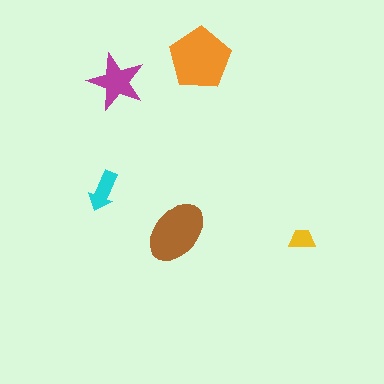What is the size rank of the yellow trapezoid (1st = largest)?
5th.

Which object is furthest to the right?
The yellow trapezoid is rightmost.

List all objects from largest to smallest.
The orange pentagon, the brown ellipse, the magenta star, the cyan arrow, the yellow trapezoid.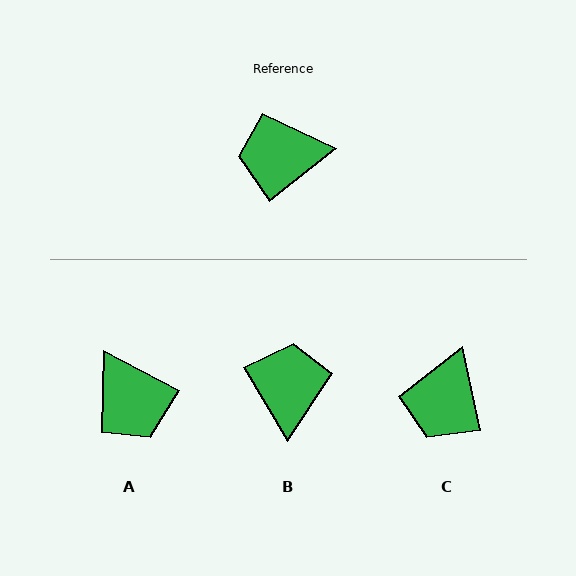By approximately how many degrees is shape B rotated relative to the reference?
Approximately 98 degrees clockwise.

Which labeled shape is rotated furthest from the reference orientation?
A, about 114 degrees away.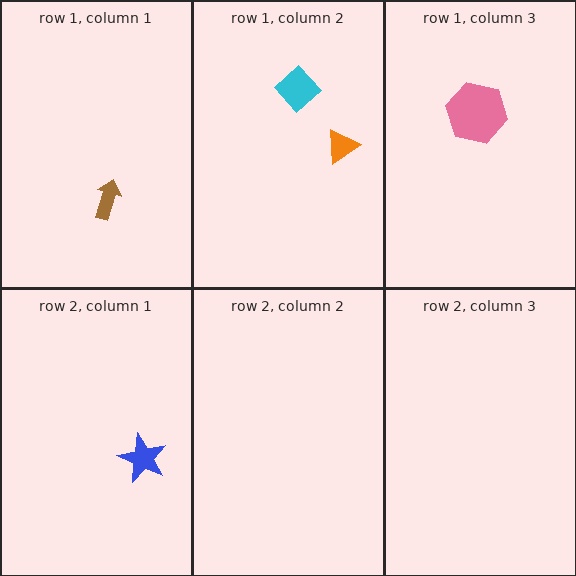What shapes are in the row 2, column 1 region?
The blue star.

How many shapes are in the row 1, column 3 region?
1.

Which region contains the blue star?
The row 2, column 1 region.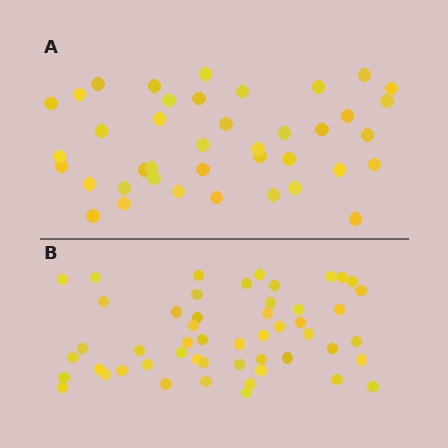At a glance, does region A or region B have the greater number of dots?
Region B (the bottom region) has more dots.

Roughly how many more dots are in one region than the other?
Region B has roughly 12 or so more dots than region A.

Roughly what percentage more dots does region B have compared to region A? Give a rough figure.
About 30% more.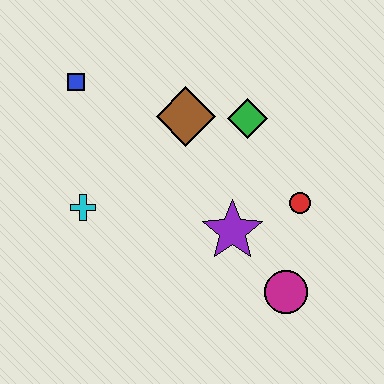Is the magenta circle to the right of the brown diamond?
Yes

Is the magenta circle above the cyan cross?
No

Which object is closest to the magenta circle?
The purple star is closest to the magenta circle.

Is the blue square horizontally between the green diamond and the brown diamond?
No